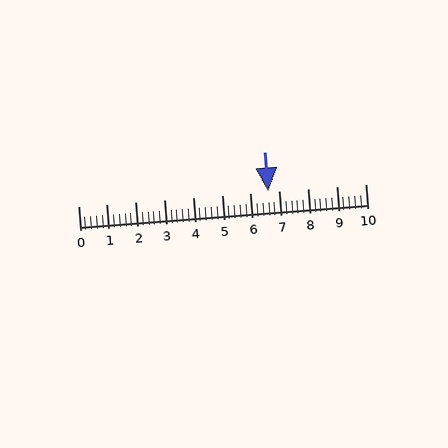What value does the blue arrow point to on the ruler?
The blue arrow points to approximately 6.6.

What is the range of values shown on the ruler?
The ruler shows values from 0 to 10.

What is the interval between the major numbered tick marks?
The major tick marks are spaced 1 units apart.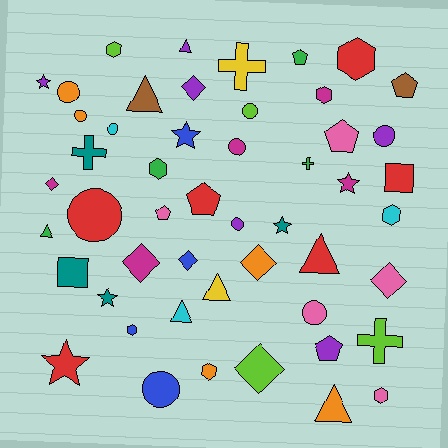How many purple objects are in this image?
There are 6 purple objects.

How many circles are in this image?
There are 10 circles.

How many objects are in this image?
There are 50 objects.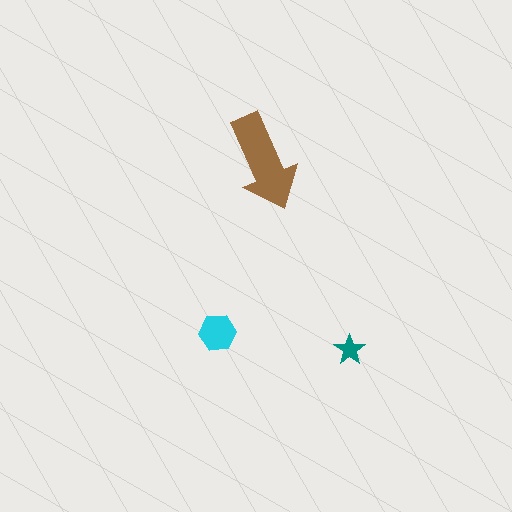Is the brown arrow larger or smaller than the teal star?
Larger.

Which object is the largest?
The brown arrow.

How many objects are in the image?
There are 3 objects in the image.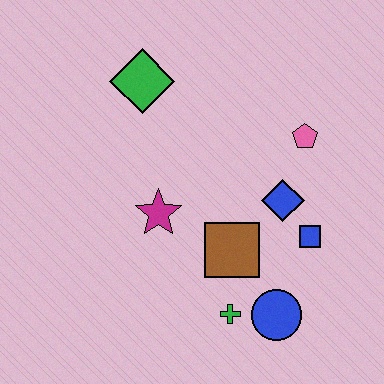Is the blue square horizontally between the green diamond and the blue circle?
No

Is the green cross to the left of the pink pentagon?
Yes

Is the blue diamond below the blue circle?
No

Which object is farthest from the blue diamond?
The green diamond is farthest from the blue diamond.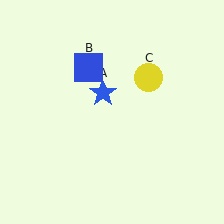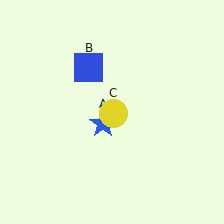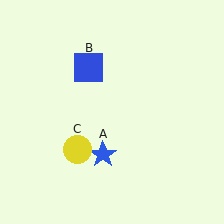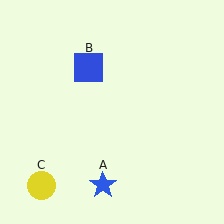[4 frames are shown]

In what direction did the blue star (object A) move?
The blue star (object A) moved down.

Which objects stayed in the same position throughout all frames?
Blue square (object B) remained stationary.